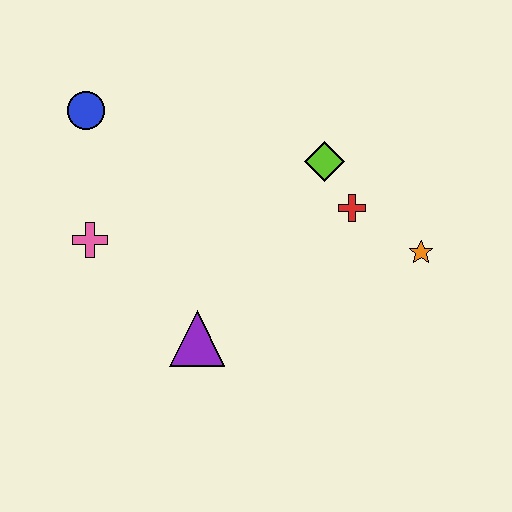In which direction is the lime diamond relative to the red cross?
The lime diamond is above the red cross.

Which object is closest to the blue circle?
The pink cross is closest to the blue circle.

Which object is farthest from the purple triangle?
The blue circle is farthest from the purple triangle.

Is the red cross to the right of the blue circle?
Yes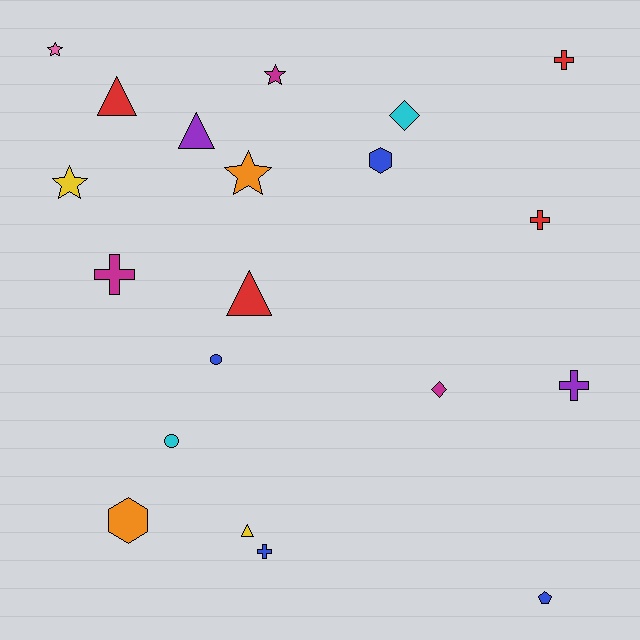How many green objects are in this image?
There are no green objects.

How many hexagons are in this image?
There are 2 hexagons.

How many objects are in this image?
There are 20 objects.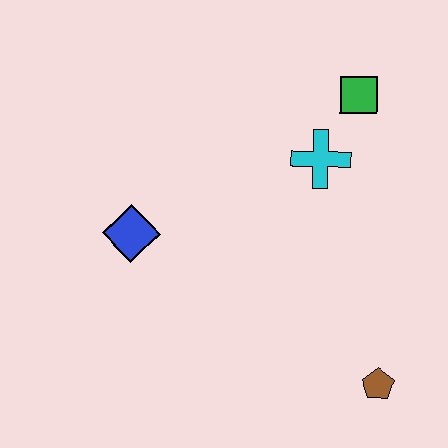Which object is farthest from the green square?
The brown pentagon is farthest from the green square.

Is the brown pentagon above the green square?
No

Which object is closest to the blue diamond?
The cyan cross is closest to the blue diamond.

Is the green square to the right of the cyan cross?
Yes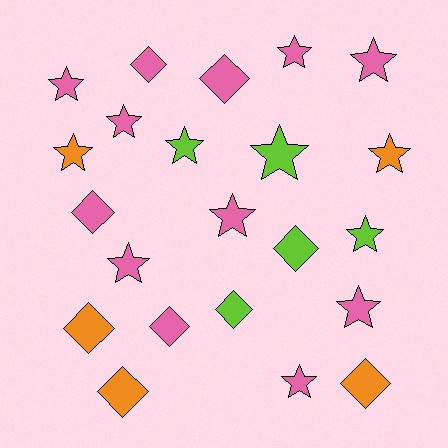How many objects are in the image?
There are 22 objects.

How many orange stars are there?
There are 2 orange stars.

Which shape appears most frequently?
Star, with 13 objects.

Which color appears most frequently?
Pink, with 12 objects.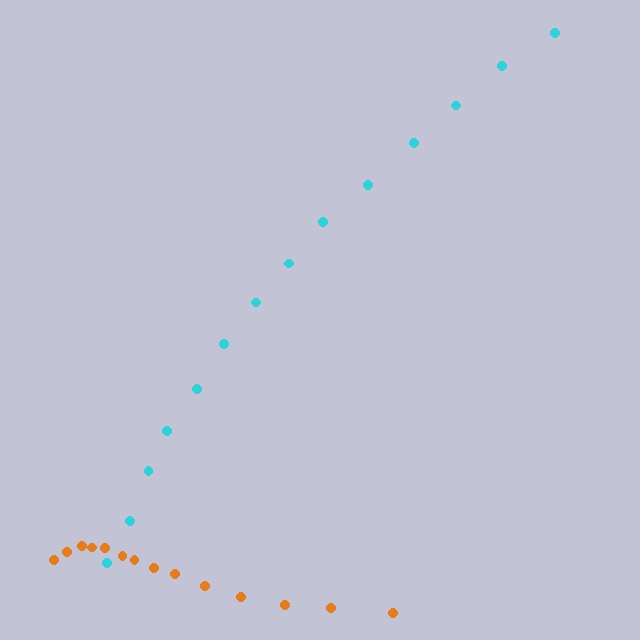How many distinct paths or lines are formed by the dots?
There are 2 distinct paths.